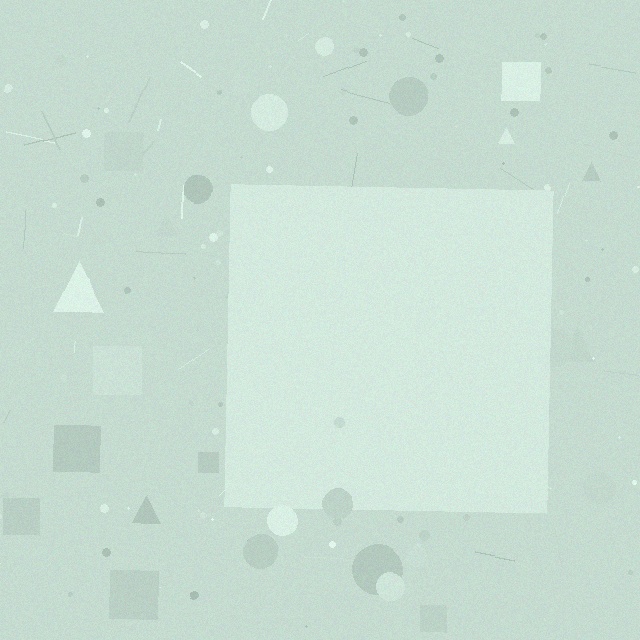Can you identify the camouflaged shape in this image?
The camouflaged shape is a square.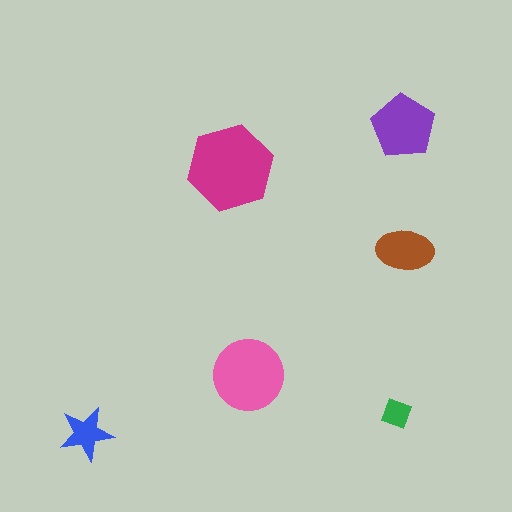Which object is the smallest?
The green diamond.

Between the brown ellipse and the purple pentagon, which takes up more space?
The purple pentagon.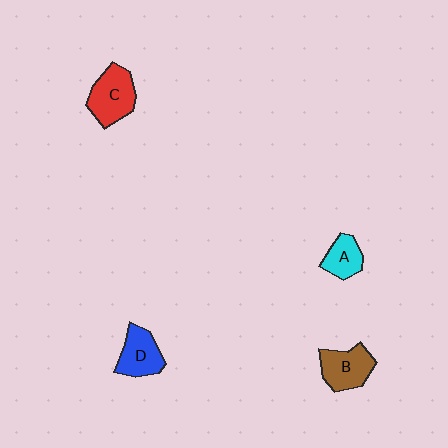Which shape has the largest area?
Shape C (red).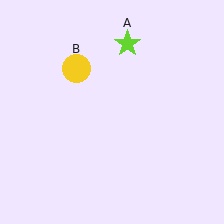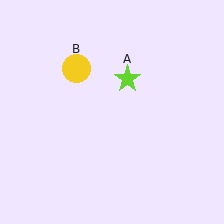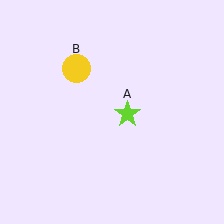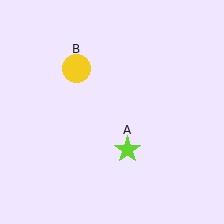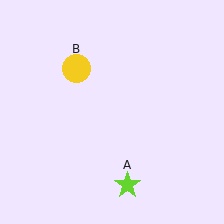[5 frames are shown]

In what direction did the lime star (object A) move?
The lime star (object A) moved down.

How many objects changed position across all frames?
1 object changed position: lime star (object A).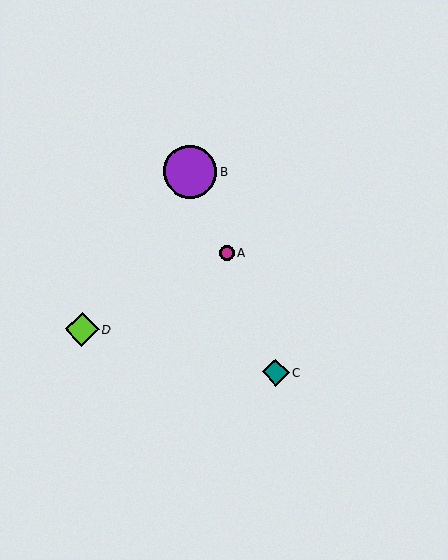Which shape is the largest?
The purple circle (labeled B) is the largest.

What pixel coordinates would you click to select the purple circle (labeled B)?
Click at (190, 171) to select the purple circle B.